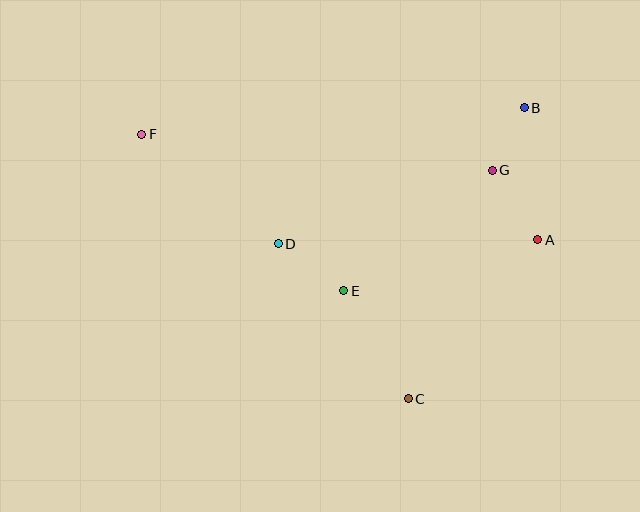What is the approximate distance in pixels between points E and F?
The distance between E and F is approximately 255 pixels.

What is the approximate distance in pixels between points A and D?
The distance between A and D is approximately 259 pixels.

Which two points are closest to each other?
Points B and G are closest to each other.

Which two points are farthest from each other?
Points A and F are farthest from each other.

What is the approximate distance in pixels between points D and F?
The distance between D and F is approximately 175 pixels.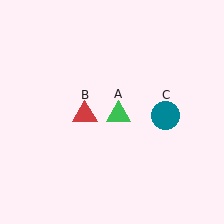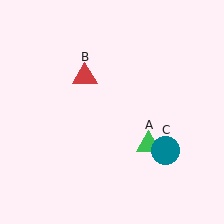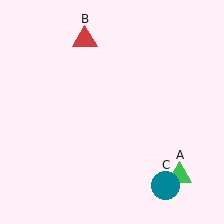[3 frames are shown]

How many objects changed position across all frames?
3 objects changed position: green triangle (object A), red triangle (object B), teal circle (object C).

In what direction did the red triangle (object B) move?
The red triangle (object B) moved up.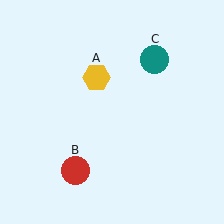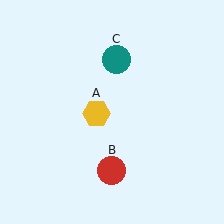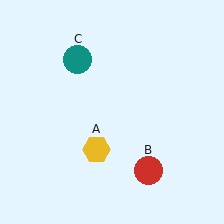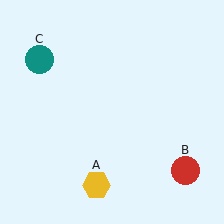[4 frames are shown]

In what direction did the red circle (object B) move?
The red circle (object B) moved right.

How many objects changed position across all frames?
3 objects changed position: yellow hexagon (object A), red circle (object B), teal circle (object C).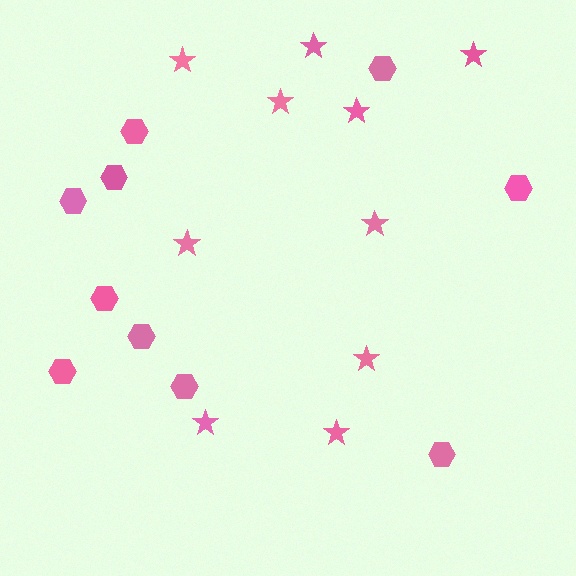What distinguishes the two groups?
There are 2 groups: one group of hexagons (10) and one group of stars (10).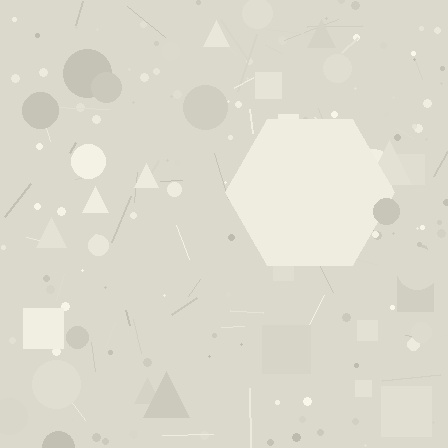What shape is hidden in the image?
A hexagon is hidden in the image.